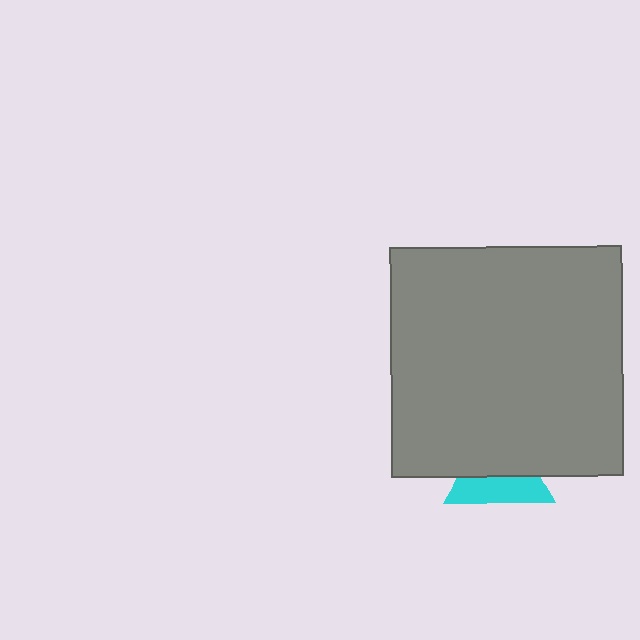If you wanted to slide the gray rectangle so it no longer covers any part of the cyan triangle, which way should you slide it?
Slide it up — that is the most direct way to separate the two shapes.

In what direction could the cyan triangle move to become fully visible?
The cyan triangle could move down. That would shift it out from behind the gray rectangle entirely.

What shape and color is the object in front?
The object in front is a gray rectangle.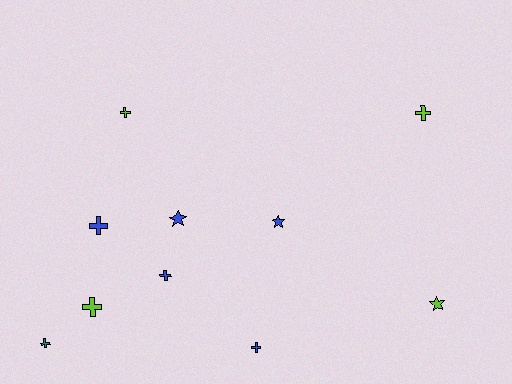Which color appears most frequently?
Blue, with 5 objects.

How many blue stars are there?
There are 2 blue stars.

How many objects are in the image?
There are 10 objects.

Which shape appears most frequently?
Cross, with 7 objects.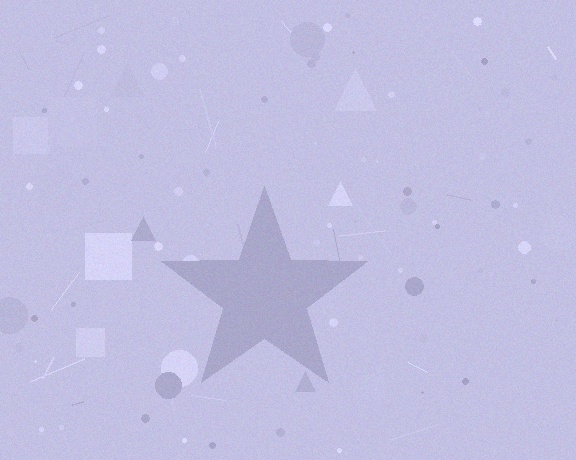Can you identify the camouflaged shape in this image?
The camouflaged shape is a star.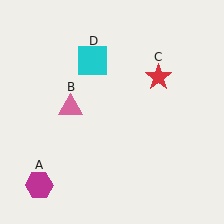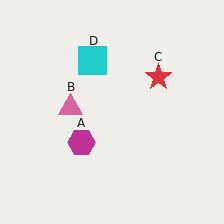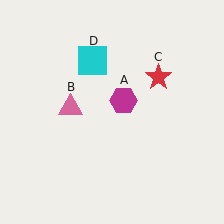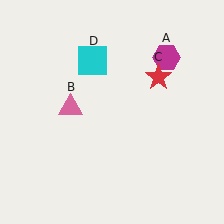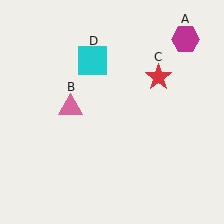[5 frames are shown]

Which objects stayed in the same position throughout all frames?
Pink triangle (object B) and red star (object C) and cyan square (object D) remained stationary.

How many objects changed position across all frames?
1 object changed position: magenta hexagon (object A).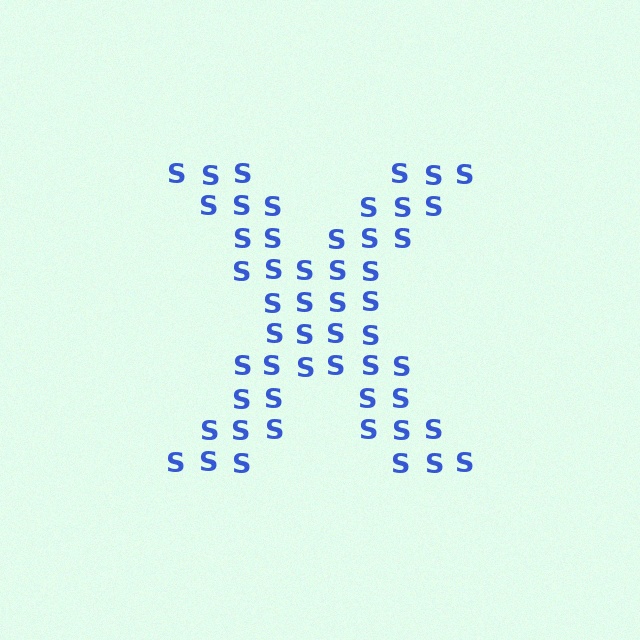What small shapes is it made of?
It is made of small letter S's.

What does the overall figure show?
The overall figure shows the letter X.